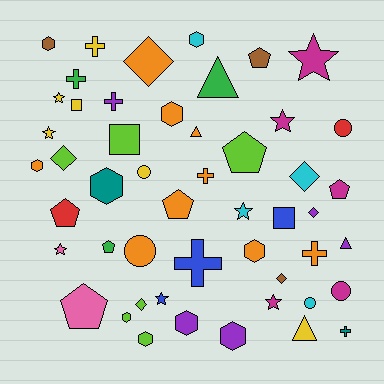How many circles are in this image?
There are 5 circles.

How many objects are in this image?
There are 50 objects.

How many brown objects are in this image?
There are 3 brown objects.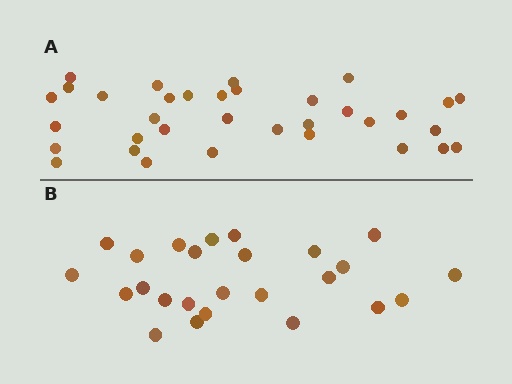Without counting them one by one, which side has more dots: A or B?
Region A (the top region) has more dots.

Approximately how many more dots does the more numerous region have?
Region A has roughly 8 or so more dots than region B.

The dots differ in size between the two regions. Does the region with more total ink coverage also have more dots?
No. Region B has more total ink coverage because its dots are larger, but region A actually contains more individual dots. Total area can be misleading — the number of items is what matters here.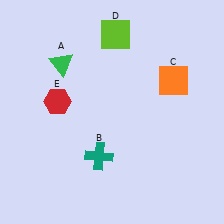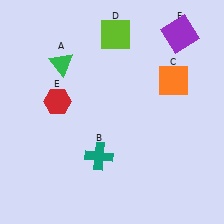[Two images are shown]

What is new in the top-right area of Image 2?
A purple square (F) was added in the top-right area of Image 2.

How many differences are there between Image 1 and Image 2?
There is 1 difference between the two images.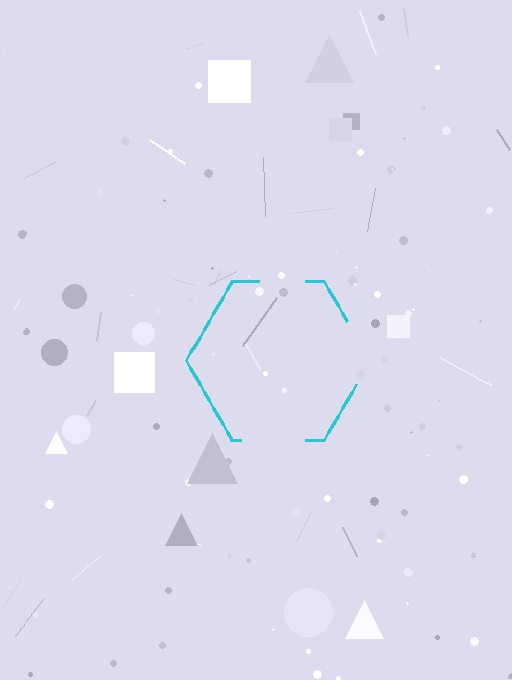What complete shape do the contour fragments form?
The contour fragments form a hexagon.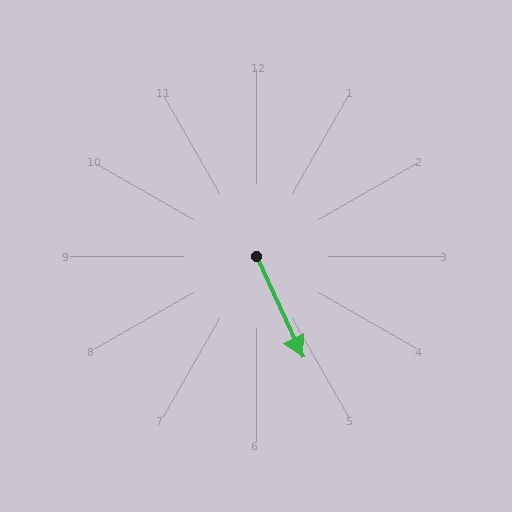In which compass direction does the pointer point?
Southeast.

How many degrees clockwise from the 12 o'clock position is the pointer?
Approximately 155 degrees.